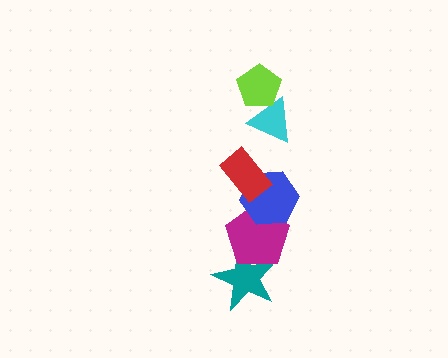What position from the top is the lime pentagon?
The lime pentagon is 1st from the top.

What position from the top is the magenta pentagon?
The magenta pentagon is 5th from the top.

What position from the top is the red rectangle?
The red rectangle is 3rd from the top.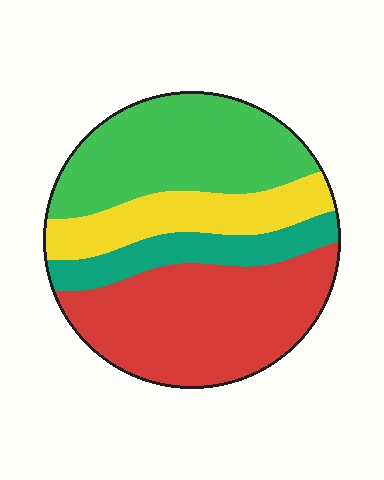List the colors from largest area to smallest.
From largest to smallest: red, green, yellow, teal.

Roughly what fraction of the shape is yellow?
Yellow covers about 20% of the shape.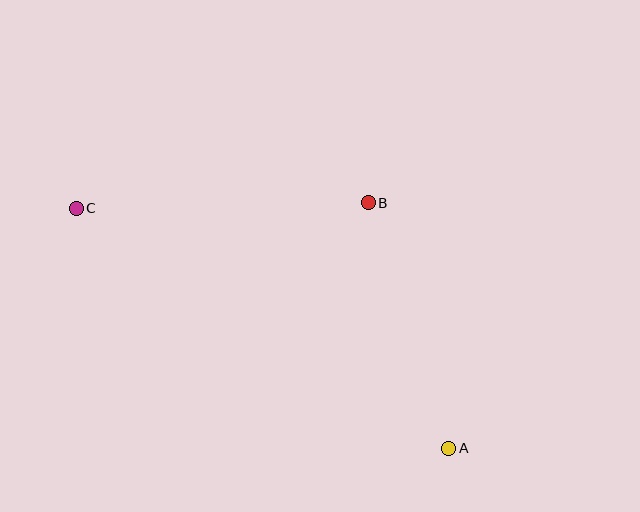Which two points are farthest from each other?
Points A and C are farthest from each other.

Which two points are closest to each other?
Points A and B are closest to each other.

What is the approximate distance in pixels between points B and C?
The distance between B and C is approximately 292 pixels.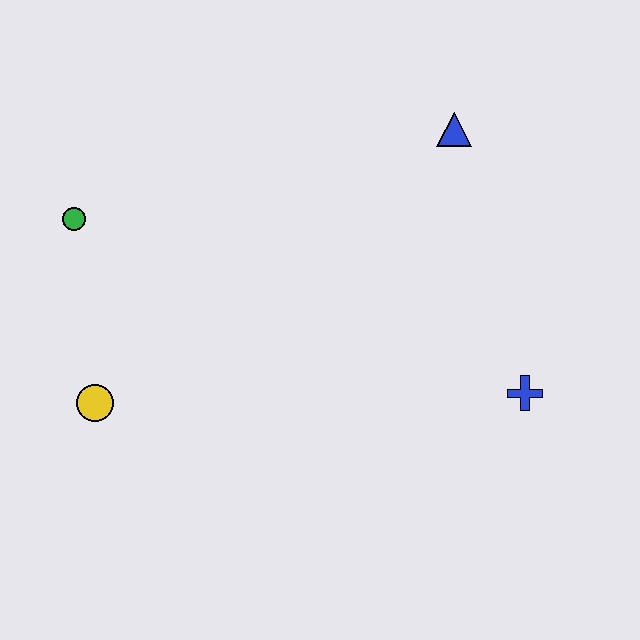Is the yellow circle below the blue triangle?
Yes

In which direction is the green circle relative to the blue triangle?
The green circle is to the left of the blue triangle.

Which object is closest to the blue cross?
The blue triangle is closest to the blue cross.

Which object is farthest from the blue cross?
The green circle is farthest from the blue cross.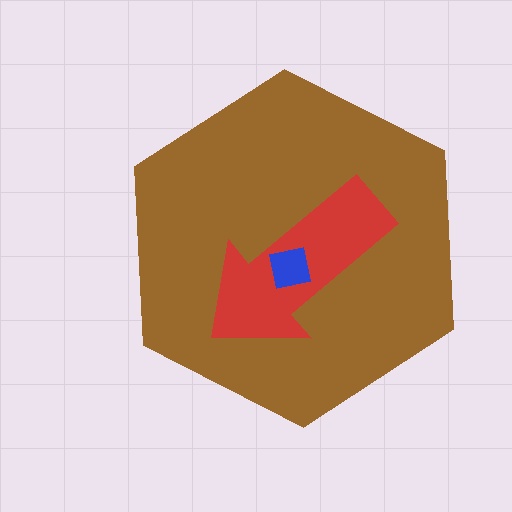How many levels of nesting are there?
3.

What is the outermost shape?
The brown hexagon.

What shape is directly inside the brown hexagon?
The red arrow.